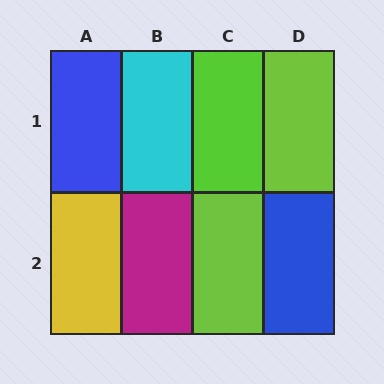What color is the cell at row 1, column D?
Lime.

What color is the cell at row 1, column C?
Lime.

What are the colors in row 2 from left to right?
Yellow, magenta, lime, blue.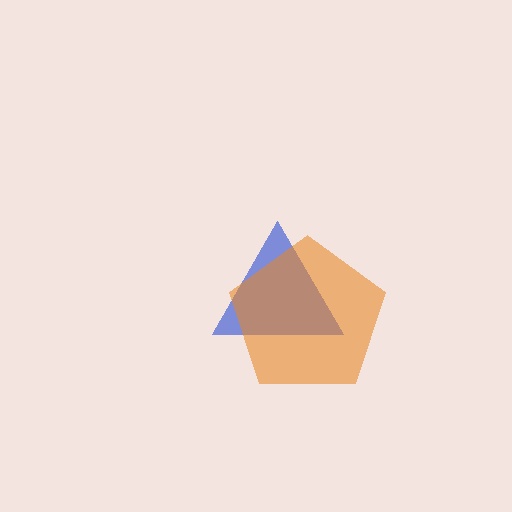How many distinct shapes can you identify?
There are 2 distinct shapes: a blue triangle, an orange pentagon.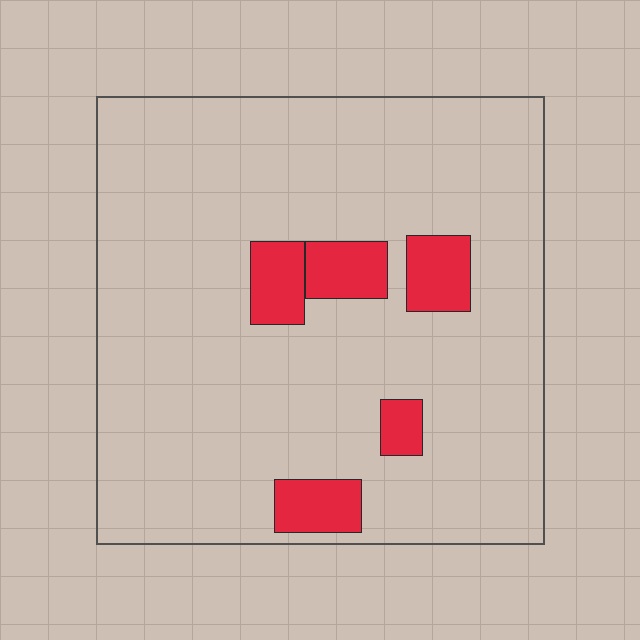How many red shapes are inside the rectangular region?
5.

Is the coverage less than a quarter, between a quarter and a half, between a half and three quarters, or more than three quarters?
Less than a quarter.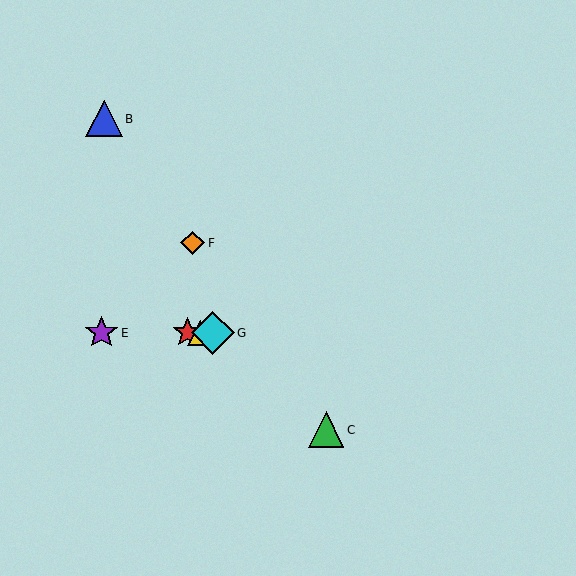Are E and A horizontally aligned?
Yes, both are at y≈333.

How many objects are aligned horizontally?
4 objects (A, D, E, G) are aligned horizontally.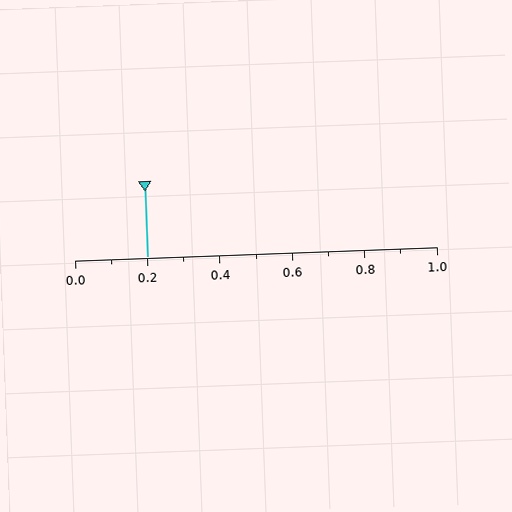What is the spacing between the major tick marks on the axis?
The major ticks are spaced 0.2 apart.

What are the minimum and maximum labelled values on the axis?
The axis runs from 0.0 to 1.0.